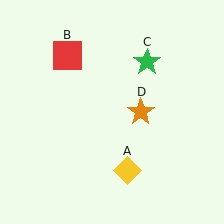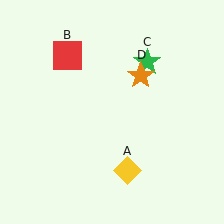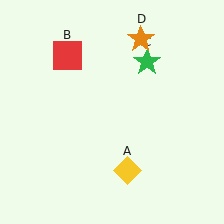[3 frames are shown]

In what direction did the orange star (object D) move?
The orange star (object D) moved up.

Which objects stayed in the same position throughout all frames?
Yellow diamond (object A) and red square (object B) and green star (object C) remained stationary.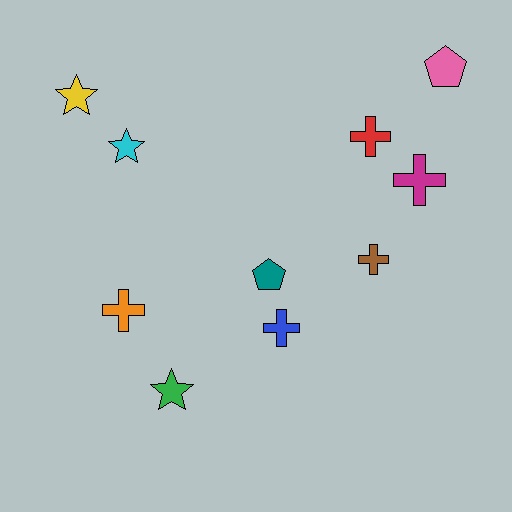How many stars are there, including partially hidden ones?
There are 3 stars.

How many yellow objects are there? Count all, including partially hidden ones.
There is 1 yellow object.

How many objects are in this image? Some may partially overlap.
There are 10 objects.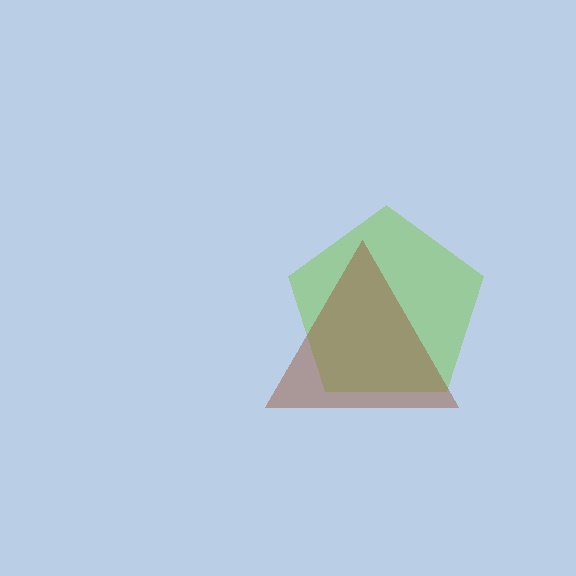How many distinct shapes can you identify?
There are 2 distinct shapes: a lime pentagon, a brown triangle.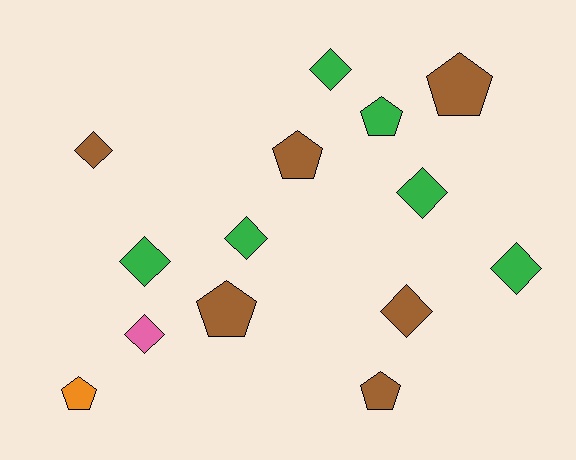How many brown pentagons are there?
There are 4 brown pentagons.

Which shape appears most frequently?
Diamond, with 8 objects.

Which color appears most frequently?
Green, with 6 objects.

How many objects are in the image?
There are 14 objects.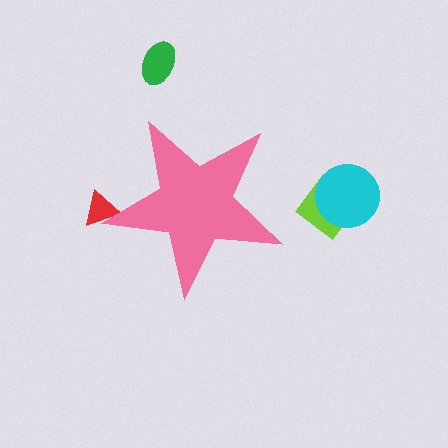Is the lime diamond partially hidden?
No, the lime diamond is fully visible.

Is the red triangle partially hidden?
Yes, the red triangle is partially hidden behind the pink star.